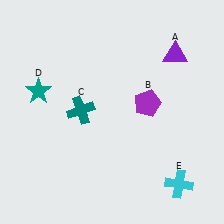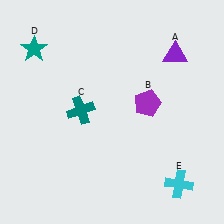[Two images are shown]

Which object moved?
The teal star (D) moved up.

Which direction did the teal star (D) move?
The teal star (D) moved up.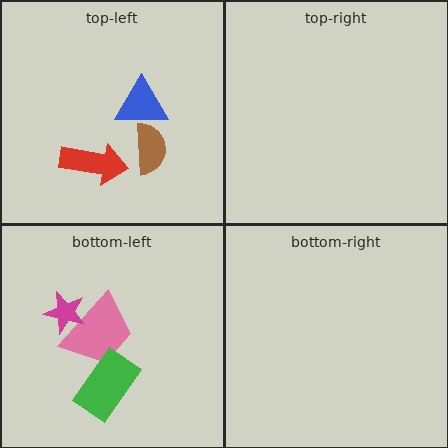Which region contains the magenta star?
The bottom-left region.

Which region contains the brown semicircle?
The top-left region.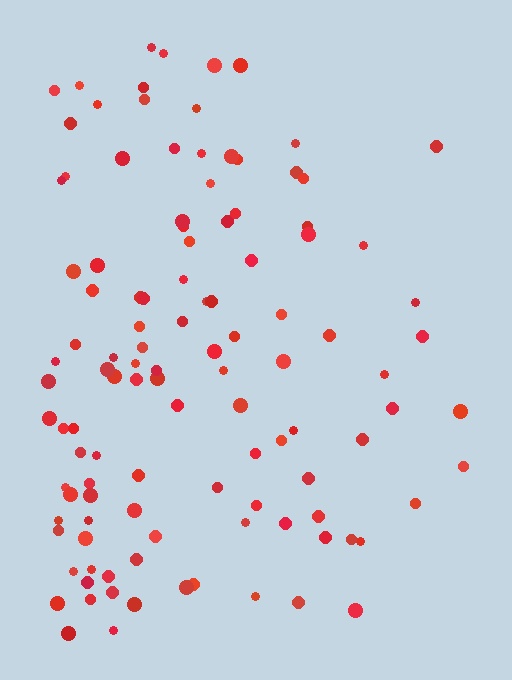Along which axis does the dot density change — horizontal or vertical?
Horizontal.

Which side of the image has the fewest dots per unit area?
The right.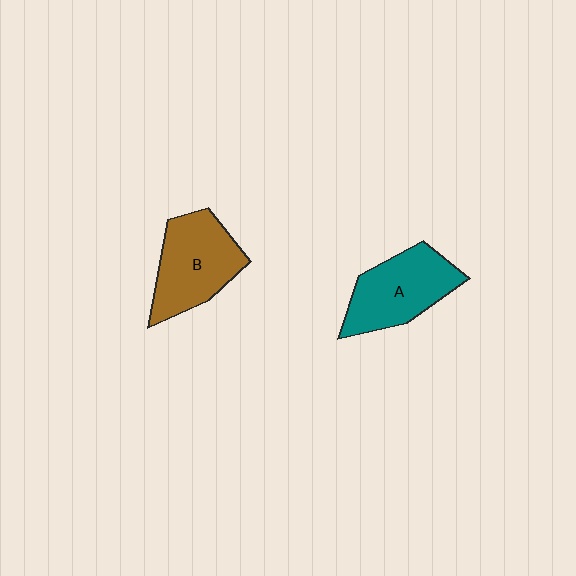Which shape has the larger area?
Shape B (brown).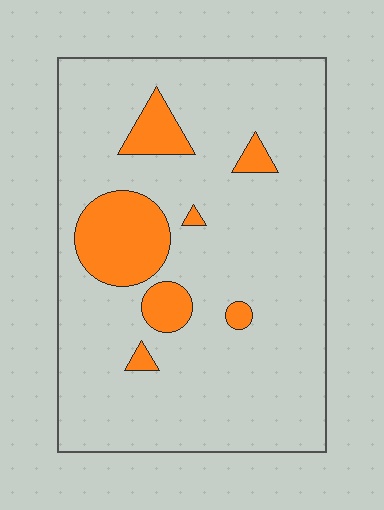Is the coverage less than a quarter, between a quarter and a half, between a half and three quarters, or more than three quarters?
Less than a quarter.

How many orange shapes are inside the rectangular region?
7.